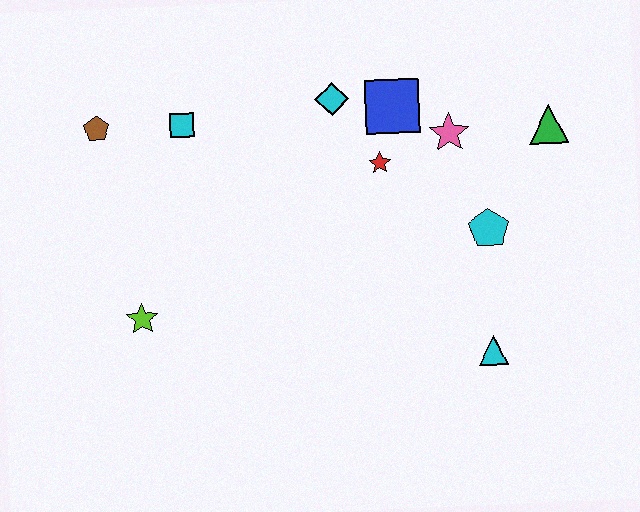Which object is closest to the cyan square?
The brown pentagon is closest to the cyan square.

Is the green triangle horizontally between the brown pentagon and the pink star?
No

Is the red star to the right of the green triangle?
No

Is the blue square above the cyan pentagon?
Yes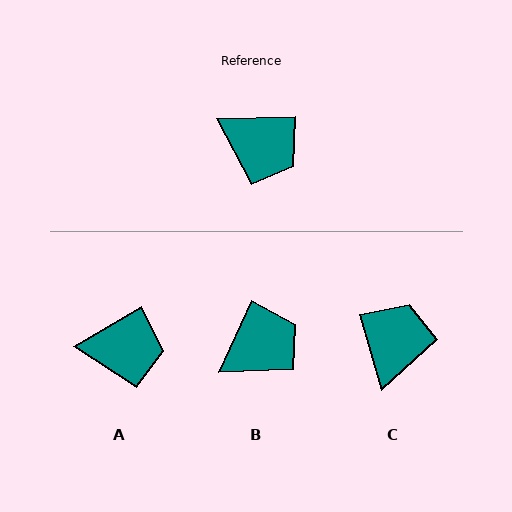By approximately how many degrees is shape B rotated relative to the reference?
Approximately 64 degrees counter-clockwise.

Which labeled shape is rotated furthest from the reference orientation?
C, about 104 degrees away.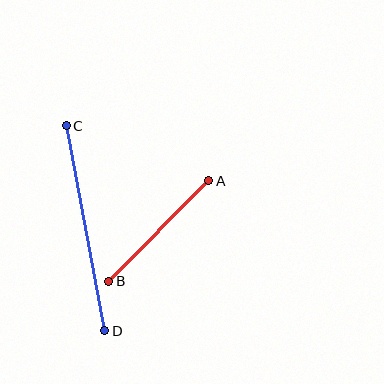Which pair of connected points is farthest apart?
Points C and D are farthest apart.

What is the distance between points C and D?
The distance is approximately 209 pixels.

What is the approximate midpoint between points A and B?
The midpoint is at approximately (159, 231) pixels.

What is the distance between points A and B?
The distance is approximately 142 pixels.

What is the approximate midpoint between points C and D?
The midpoint is at approximately (85, 228) pixels.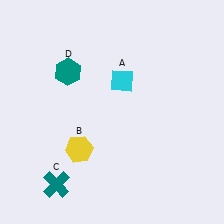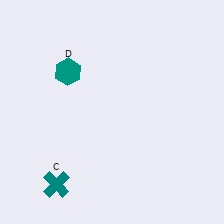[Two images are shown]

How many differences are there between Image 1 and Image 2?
There are 2 differences between the two images.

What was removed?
The yellow hexagon (B), the cyan diamond (A) were removed in Image 2.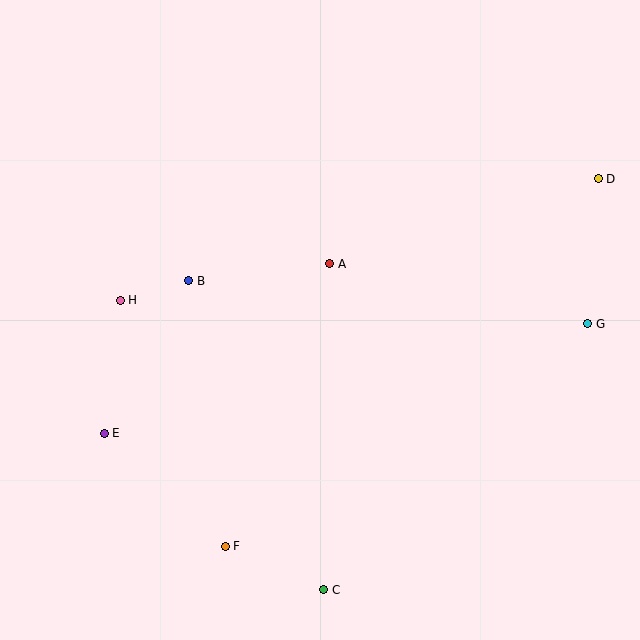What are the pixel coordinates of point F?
Point F is at (225, 546).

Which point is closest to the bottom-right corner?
Point C is closest to the bottom-right corner.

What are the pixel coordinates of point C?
Point C is at (324, 590).